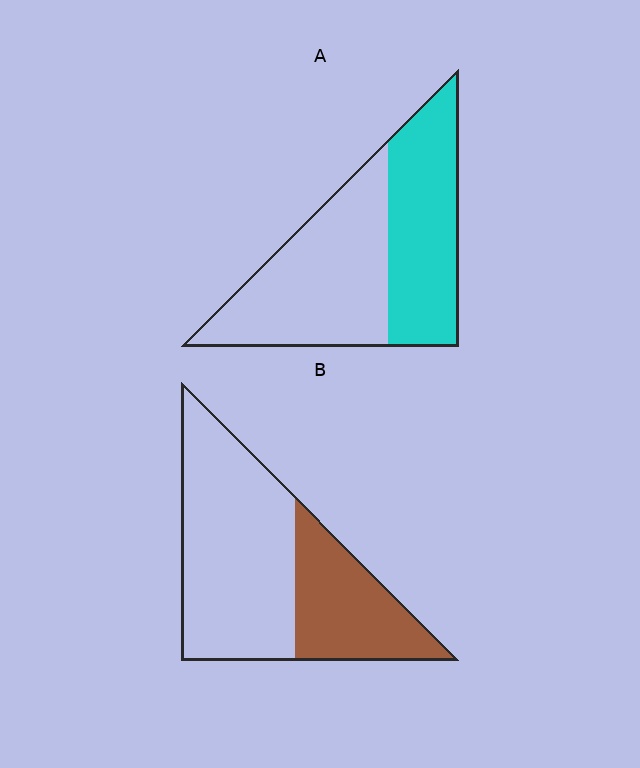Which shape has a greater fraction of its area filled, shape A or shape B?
Shape A.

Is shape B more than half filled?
No.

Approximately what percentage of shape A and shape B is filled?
A is approximately 45% and B is approximately 35%.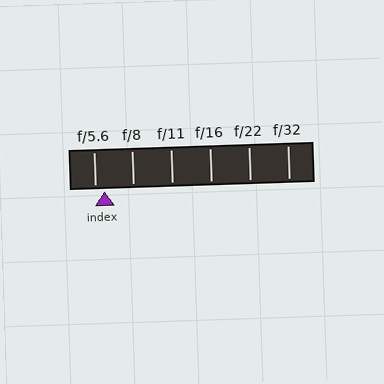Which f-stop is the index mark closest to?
The index mark is closest to f/5.6.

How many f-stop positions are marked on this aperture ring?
There are 6 f-stop positions marked.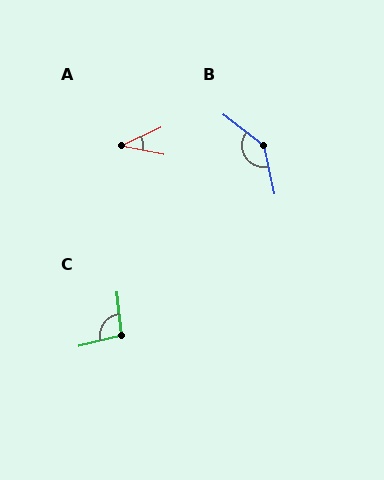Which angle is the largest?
B, at approximately 140 degrees.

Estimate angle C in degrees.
Approximately 98 degrees.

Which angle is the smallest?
A, at approximately 37 degrees.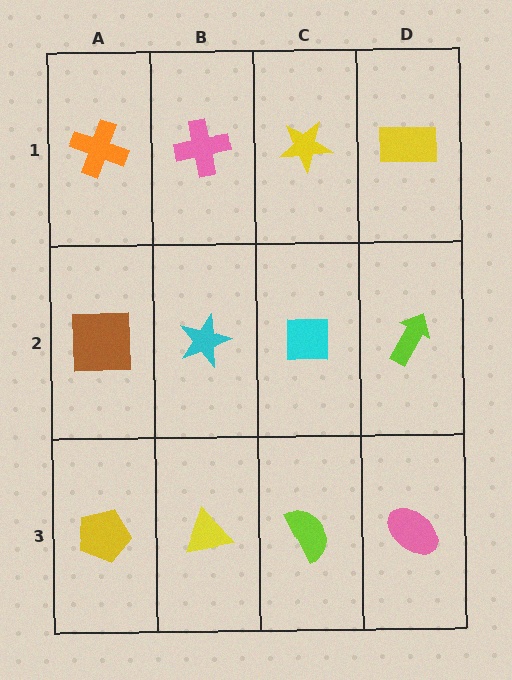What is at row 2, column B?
A cyan star.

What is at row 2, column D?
A lime arrow.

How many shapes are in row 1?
4 shapes.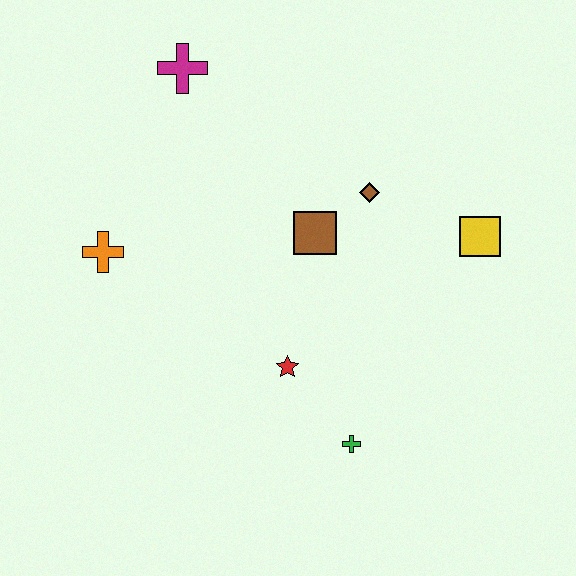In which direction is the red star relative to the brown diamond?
The red star is below the brown diamond.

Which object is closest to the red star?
The green cross is closest to the red star.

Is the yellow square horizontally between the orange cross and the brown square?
No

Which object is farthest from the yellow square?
The orange cross is farthest from the yellow square.